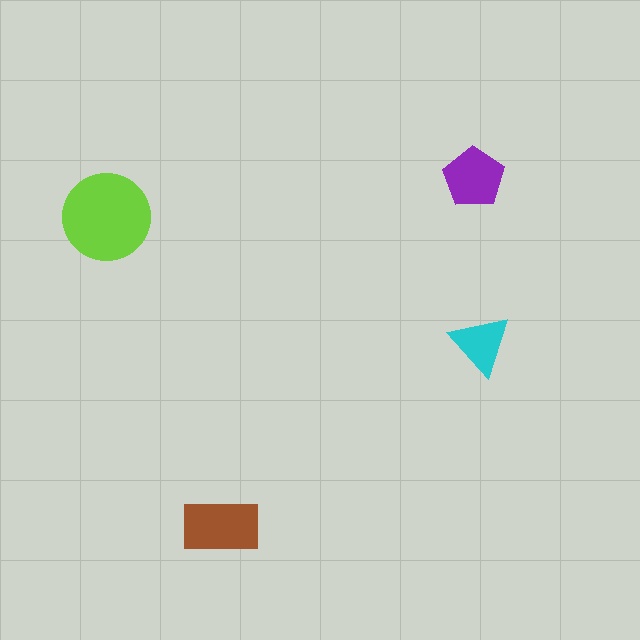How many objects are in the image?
There are 4 objects in the image.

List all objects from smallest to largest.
The cyan triangle, the purple pentagon, the brown rectangle, the lime circle.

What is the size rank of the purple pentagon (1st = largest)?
3rd.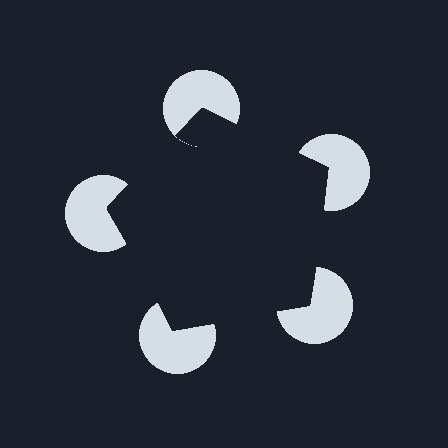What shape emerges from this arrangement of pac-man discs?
An illusory pentagon — its edges are inferred from the aligned wedge cuts in the pac-man discs, not physically drawn.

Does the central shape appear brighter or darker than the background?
It typically appears slightly darker than the background, even though no actual brightness change is drawn.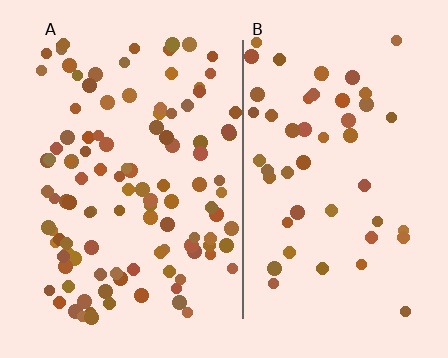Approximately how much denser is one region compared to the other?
Approximately 2.2× — region A over region B.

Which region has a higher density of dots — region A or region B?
A (the left).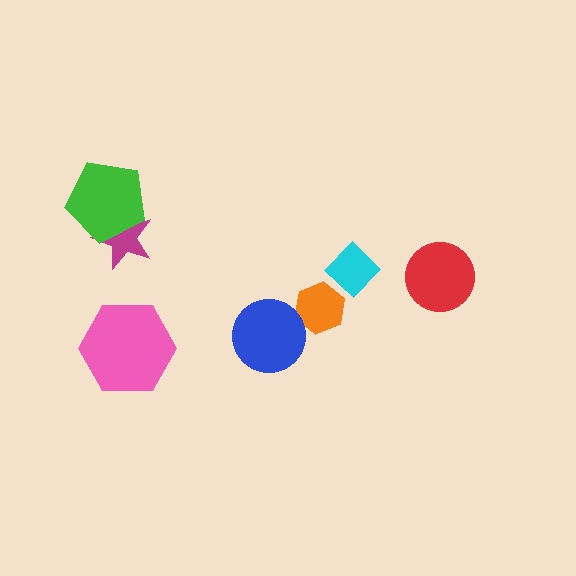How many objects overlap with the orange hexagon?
0 objects overlap with the orange hexagon.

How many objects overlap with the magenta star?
1 object overlaps with the magenta star.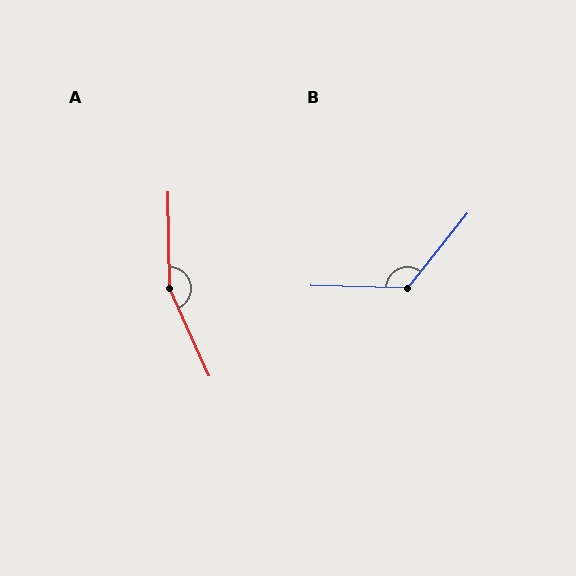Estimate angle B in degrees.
Approximately 127 degrees.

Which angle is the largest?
A, at approximately 156 degrees.